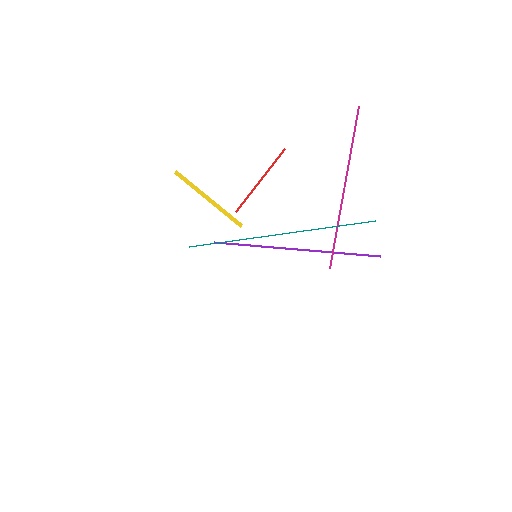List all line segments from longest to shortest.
From longest to shortest: teal, purple, magenta, yellow, red.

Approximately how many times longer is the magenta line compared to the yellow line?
The magenta line is approximately 1.9 times the length of the yellow line.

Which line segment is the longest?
The teal line is the longest at approximately 188 pixels.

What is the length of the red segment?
The red segment is approximately 80 pixels long.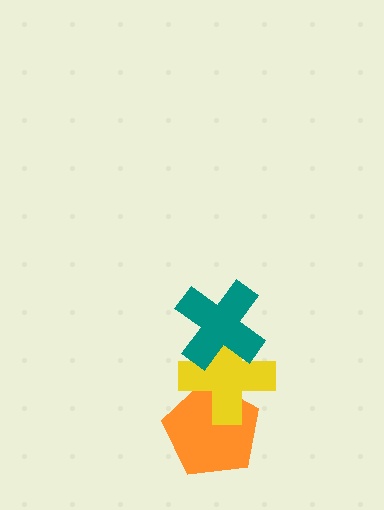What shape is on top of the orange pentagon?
The yellow cross is on top of the orange pentagon.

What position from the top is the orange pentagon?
The orange pentagon is 3rd from the top.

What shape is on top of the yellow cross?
The teal cross is on top of the yellow cross.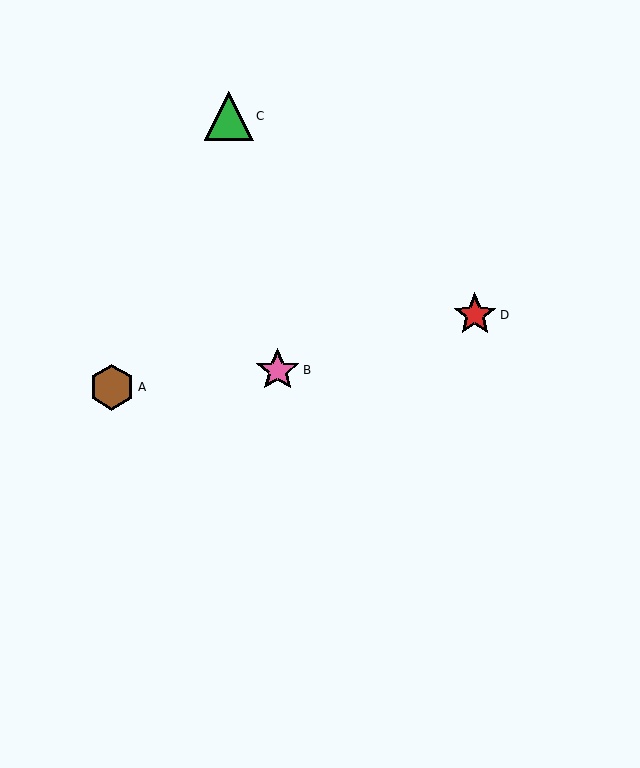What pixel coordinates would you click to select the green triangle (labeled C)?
Click at (229, 116) to select the green triangle C.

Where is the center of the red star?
The center of the red star is at (475, 315).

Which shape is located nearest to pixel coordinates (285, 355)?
The pink star (labeled B) at (278, 370) is nearest to that location.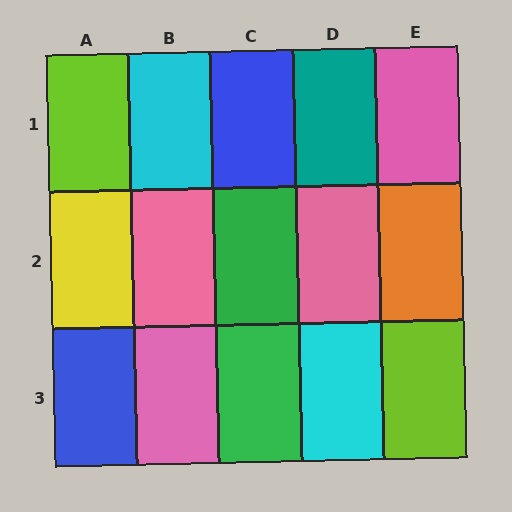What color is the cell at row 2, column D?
Pink.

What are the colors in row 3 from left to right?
Blue, pink, green, cyan, lime.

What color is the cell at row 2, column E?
Orange.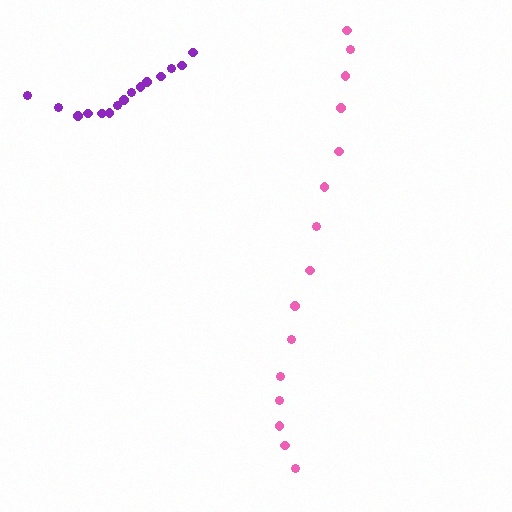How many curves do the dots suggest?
There are 2 distinct paths.